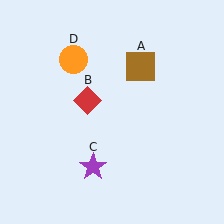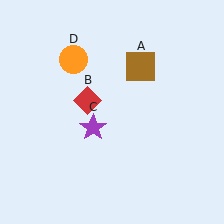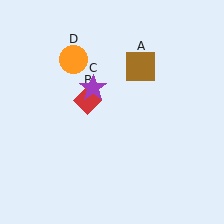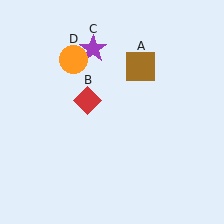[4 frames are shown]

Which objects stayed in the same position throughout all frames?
Brown square (object A) and red diamond (object B) and orange circle (object D) remained stationary.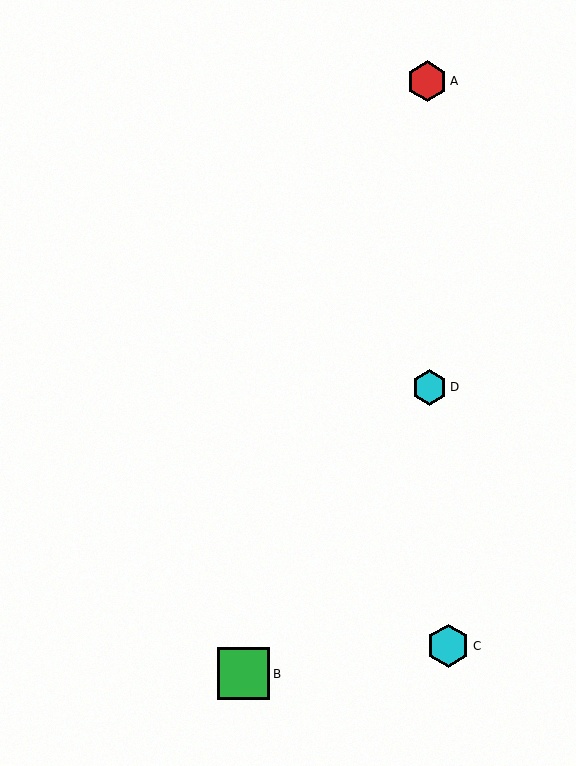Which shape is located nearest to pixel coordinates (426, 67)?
The red hexagon (labeled A) at (427, 81) is nearest to that location.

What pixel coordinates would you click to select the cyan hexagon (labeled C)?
Click at (448, 646) to select the cyan hexagon C.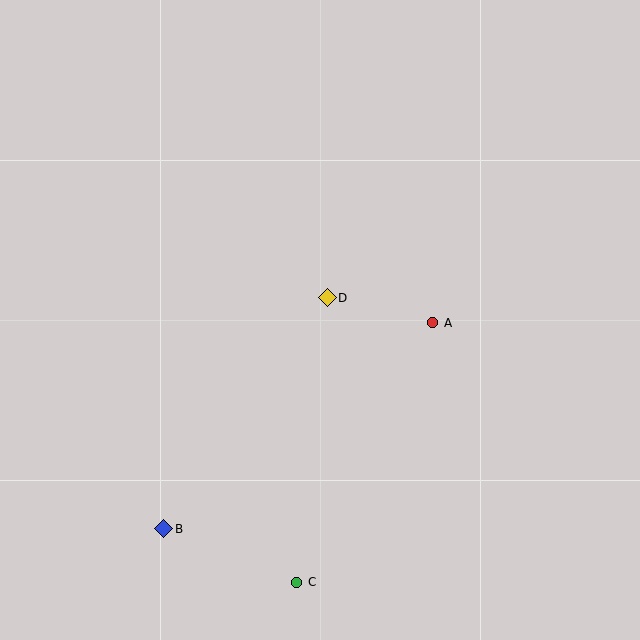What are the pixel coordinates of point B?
Point B is at (164, 529).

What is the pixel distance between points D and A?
The distance between D and A is 109 pixels.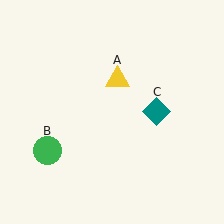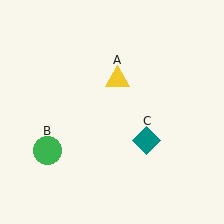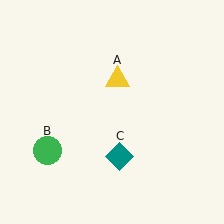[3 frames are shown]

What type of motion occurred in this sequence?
The teal diamond (object C) rotated clockwise around the center of the scene.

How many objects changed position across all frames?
1 object changed position: teal diamond (object C).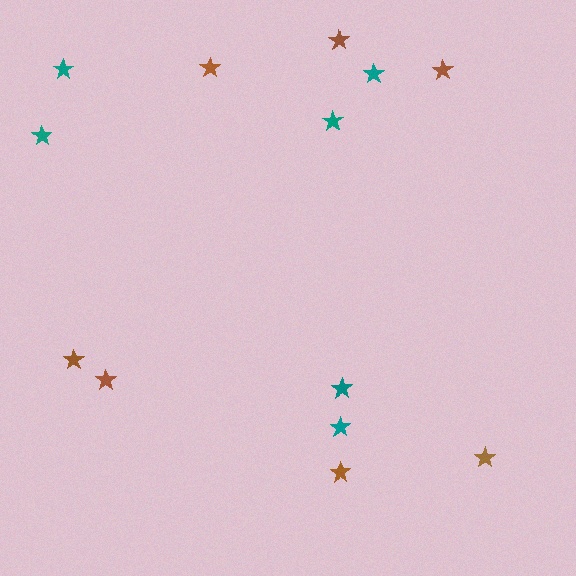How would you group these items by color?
There are 2 groups: one group of teal stars (6) and one group of brown stars (7).